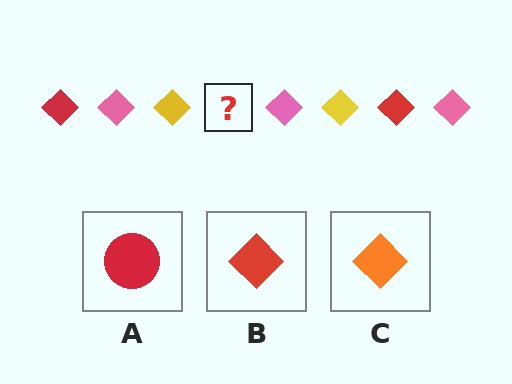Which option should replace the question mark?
Option B.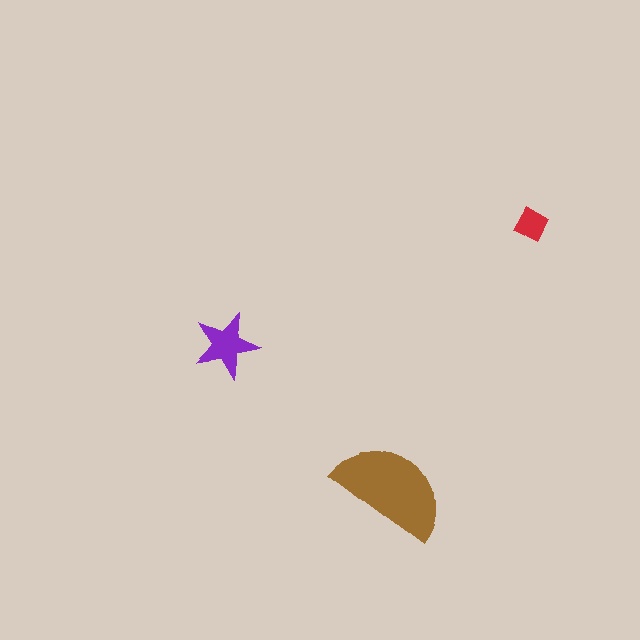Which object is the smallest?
The red diamond.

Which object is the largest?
The brown semicircle.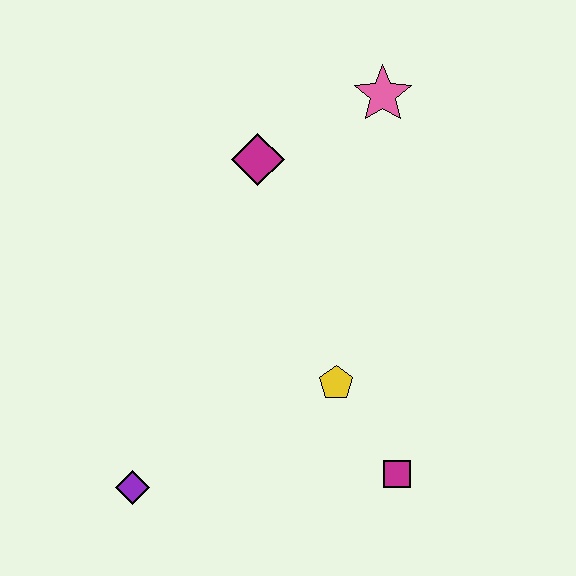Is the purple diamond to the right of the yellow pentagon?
No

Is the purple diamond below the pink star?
Yes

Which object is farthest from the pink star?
The purple diamond is farthest from the pink star.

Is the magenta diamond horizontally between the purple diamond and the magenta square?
Yes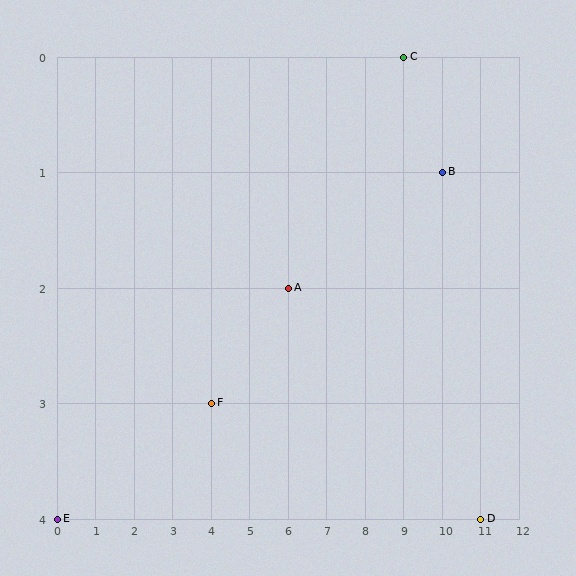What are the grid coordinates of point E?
Point E is at grid coordinates (0, 4).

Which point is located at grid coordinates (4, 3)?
Point F is at (4, 3).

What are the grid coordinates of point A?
Point A is at grid coordinates (6, 2).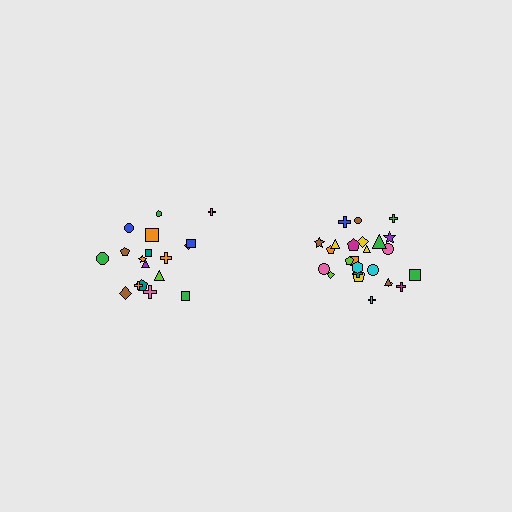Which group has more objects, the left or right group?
The right group.